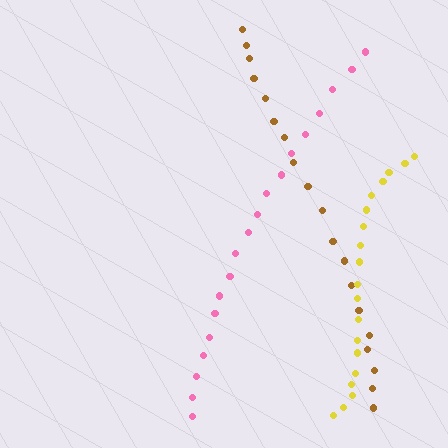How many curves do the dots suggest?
There are 3 distinct paths.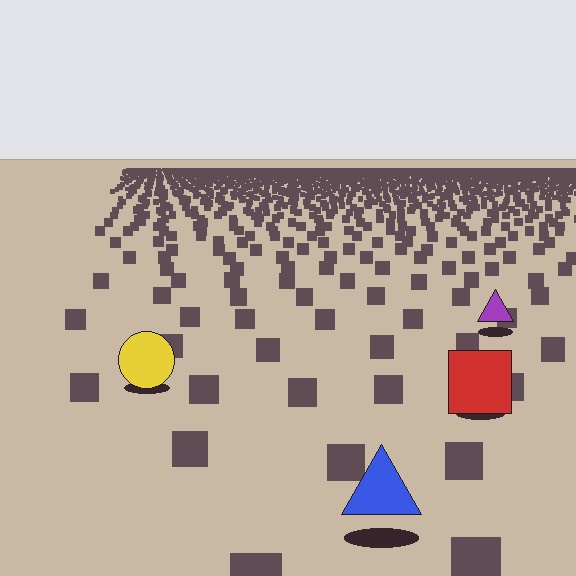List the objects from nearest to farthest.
From nearest to farthest: the blue triangle, the red square, the yellow circle, the purple triangle.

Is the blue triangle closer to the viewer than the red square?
Yes. The blue triangle is closer — you can tell from the texture gradient: the ground texture is coarser near it.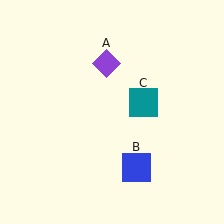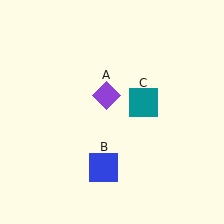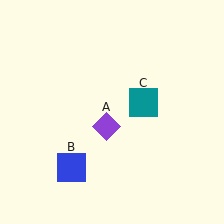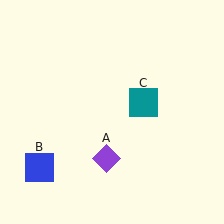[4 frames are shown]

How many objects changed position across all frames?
2 objects changed position: purple diamond (object A), blue square (object B).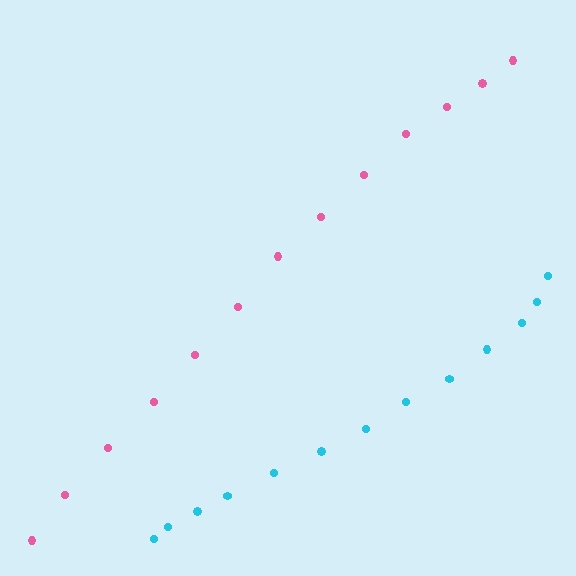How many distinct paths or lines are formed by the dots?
There are 2 distinct paths.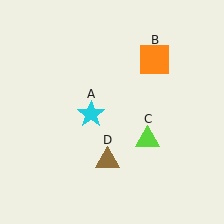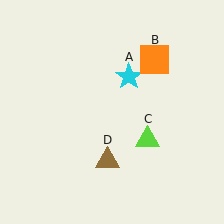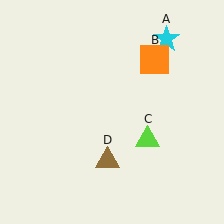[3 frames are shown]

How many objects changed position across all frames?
1 object changed position: cyan star (object A).